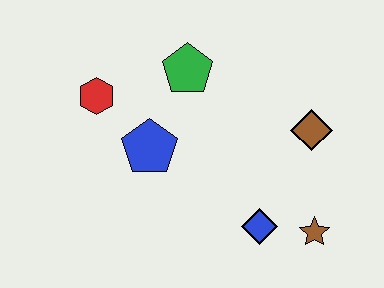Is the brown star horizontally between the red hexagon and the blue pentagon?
No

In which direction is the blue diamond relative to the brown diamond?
The blue diamond is below the brown diamond.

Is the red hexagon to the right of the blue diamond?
No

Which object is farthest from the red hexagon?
The brown star is farthest from the red hexagon.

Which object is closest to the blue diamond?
The brown star is closest to the blue diamond.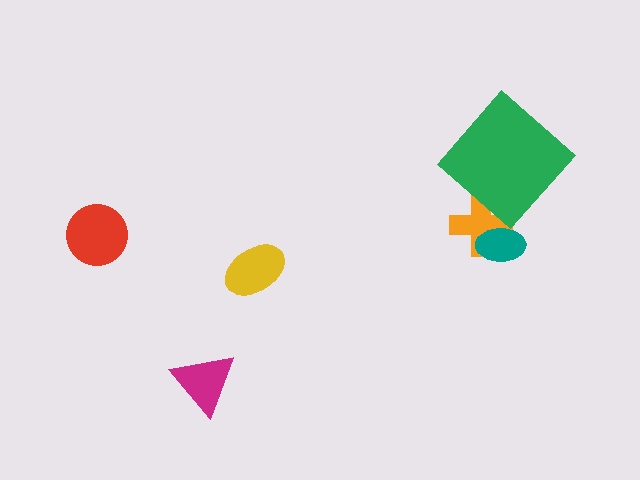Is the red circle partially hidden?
No, no other shape covers it.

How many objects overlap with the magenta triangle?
0 objects overlap with the magenta triangle.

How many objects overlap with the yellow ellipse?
0 objects overlap with the yellow ellipse.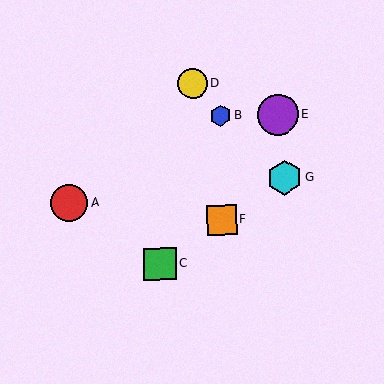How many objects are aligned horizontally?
2 objects (B, E) are aligned horizontally.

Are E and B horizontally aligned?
Yes, both are at y≈115.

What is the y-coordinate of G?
Object G is at y≈177.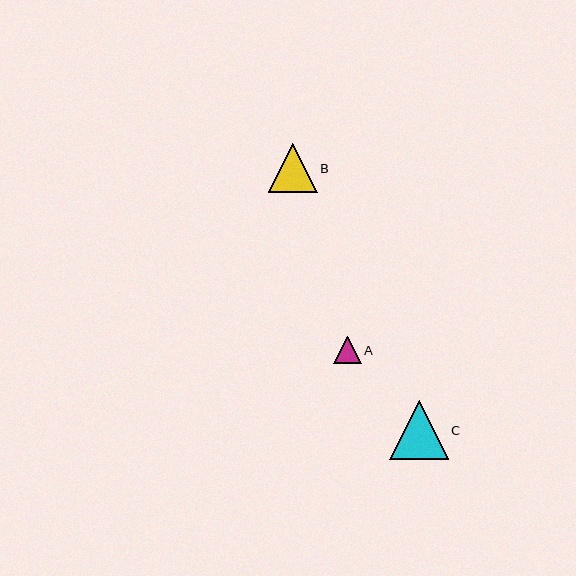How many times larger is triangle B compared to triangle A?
Triangle B is approximately 1.8 times the size of triangle A.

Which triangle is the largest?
Triangle C is the largest with a size of approximately 58 pixels.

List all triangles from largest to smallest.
From largest to smallest: C, B, A.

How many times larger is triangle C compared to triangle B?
Triangle C is approximately 1.2 times the size of triangle B.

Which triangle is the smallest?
Triangle A is the smallest with a size of approximately 27 pixels.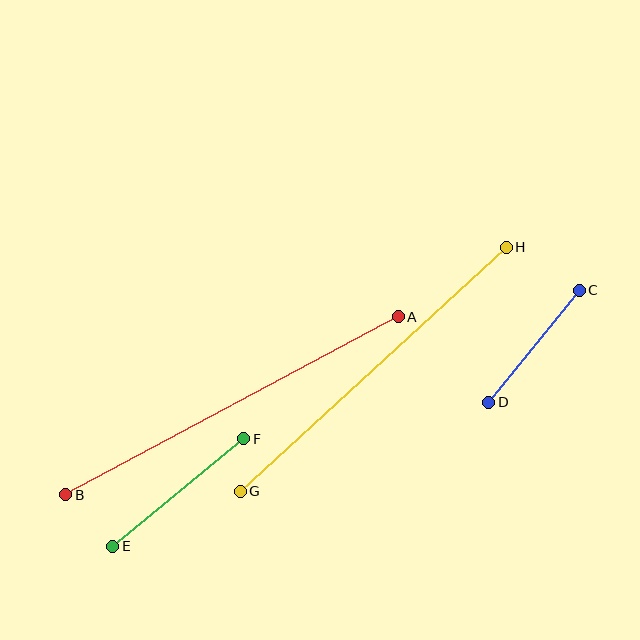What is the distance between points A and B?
The distance is approximately 377 pixels.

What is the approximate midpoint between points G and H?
The midpoint is at approximately (373, 369) pixels.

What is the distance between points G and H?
The distance is approximately 361 pixels.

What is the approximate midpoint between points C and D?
The midpoint is at approximately (534, 346) pixels.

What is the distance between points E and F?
The distance is approximately 169 pixels.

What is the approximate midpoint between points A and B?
The midpoint is at approximately (232, 406) pixels.